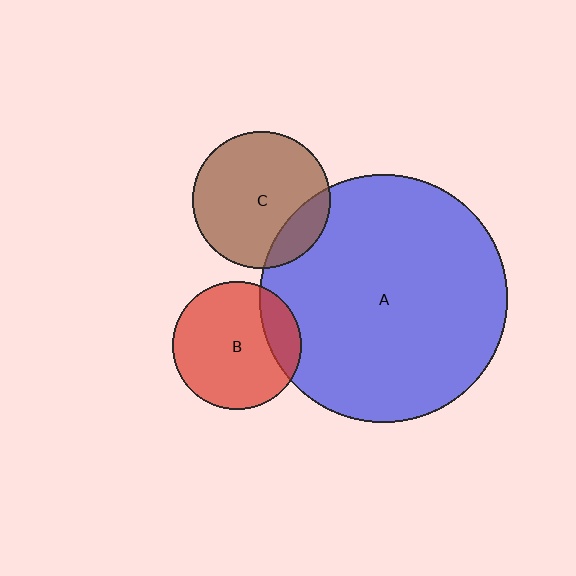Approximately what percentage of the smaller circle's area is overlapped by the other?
Approximately 15%.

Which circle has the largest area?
Circle A (blue).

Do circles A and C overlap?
Yes.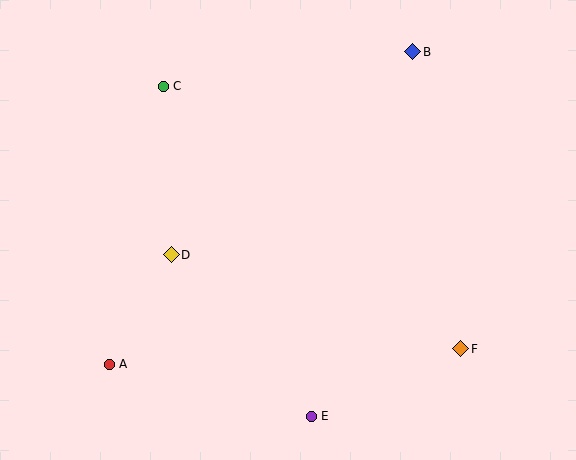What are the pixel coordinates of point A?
Point A is at (109, 364).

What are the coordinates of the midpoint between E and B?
The midpoint between E and B is at (362, 234).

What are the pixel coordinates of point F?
Point F is at (461, 349).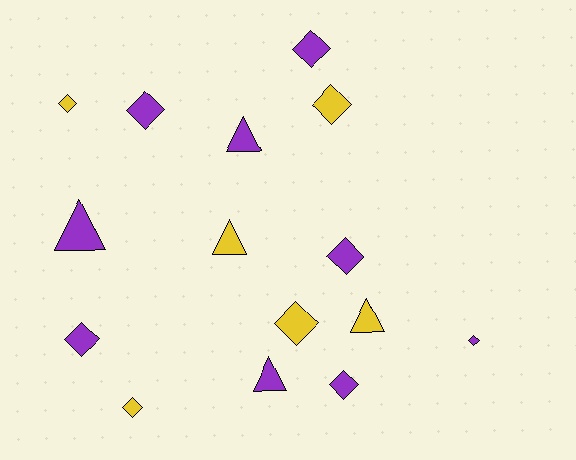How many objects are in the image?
There are 15 objects.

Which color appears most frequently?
Purple, with 9 objects.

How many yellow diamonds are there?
There are 4 yellow diamonds.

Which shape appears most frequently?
Diamond, with 10 objects.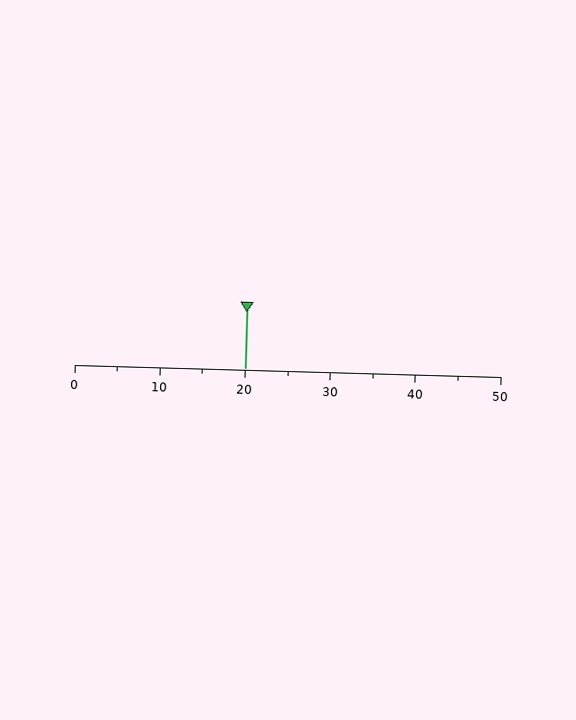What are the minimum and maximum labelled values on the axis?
The axis runs from 0 to 50.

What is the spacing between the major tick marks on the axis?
The major ticks are spaced 10 apart.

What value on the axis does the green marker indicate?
The marker indicates approximately 20.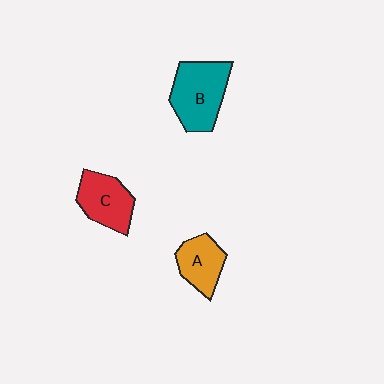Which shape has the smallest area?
Shape A (orange).